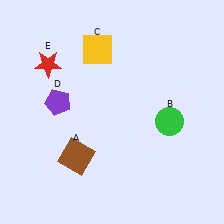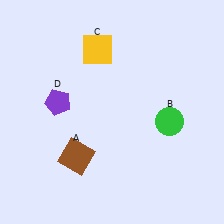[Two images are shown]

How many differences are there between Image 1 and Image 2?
There is 1 difference between the two images.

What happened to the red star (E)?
The red star (E) was removed in Image 2. It was in the top-left area of Image 1.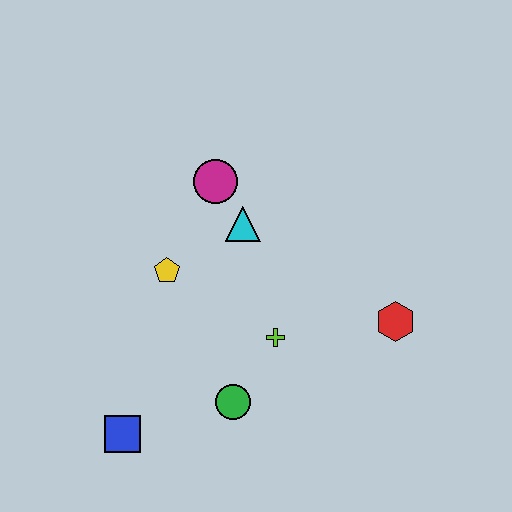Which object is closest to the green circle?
The lime cross is closest to the green circle.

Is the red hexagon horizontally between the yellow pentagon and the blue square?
No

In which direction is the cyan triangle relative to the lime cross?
The cyan triangle is above the lime cross.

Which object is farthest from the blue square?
The red hexagon is farthest from the blue square.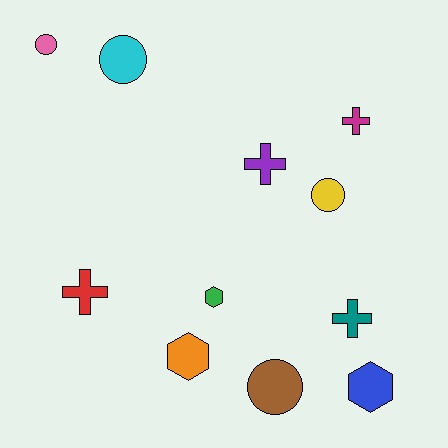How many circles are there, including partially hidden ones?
There are 4 circles.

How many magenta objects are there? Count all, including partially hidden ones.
There is 1 magenta object.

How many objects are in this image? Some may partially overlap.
There are 11 objects.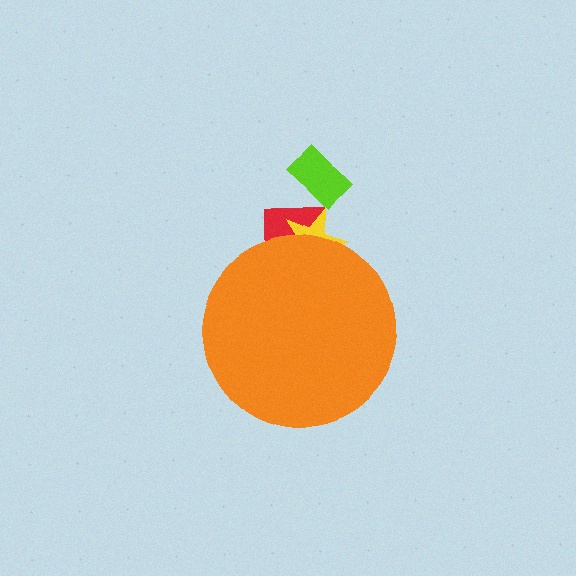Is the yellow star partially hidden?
Yes, the yellow star is partially hidden behind the orange circle.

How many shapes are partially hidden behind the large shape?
2 shapes are partially hidden.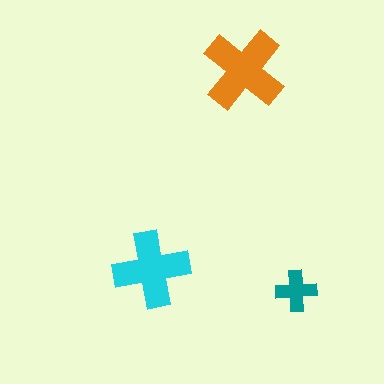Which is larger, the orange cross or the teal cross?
The orange one.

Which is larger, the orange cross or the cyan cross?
The orange one.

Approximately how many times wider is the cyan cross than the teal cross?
About 2 times wider.